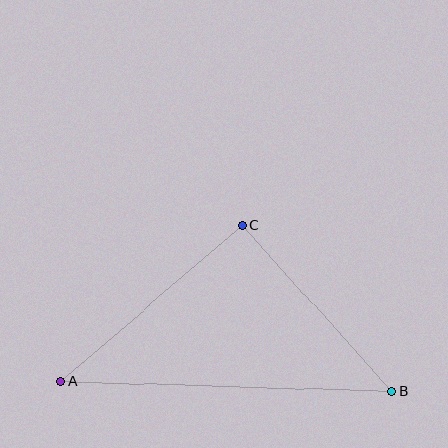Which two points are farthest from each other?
Points A and B are farthest from each other.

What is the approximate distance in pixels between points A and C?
The distance between A and C is approximately 239 pixels.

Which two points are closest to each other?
Points B and C are closest to each other.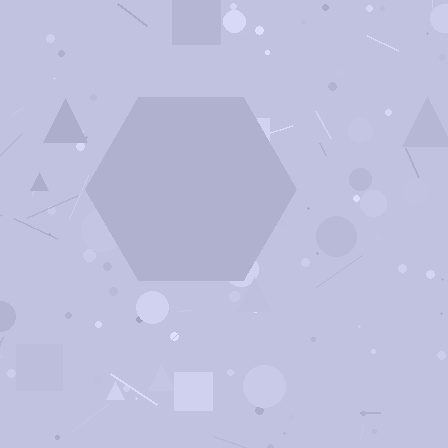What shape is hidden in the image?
A hexagon is hidden in the image.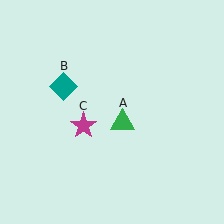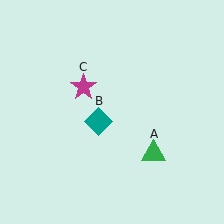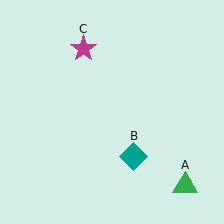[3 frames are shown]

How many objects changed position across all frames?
3 objects changed position: green triangle (object A), teal diamond (object B), magenta star (object C).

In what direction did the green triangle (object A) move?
The green triangle (object A) moved down and to the right.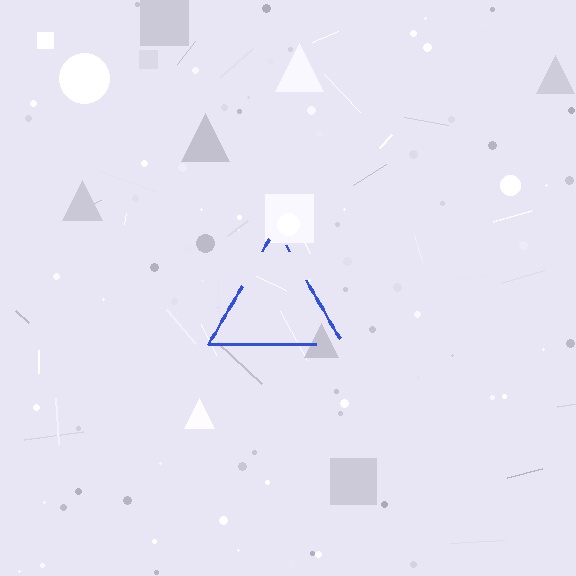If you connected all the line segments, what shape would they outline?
They would outline a triangle.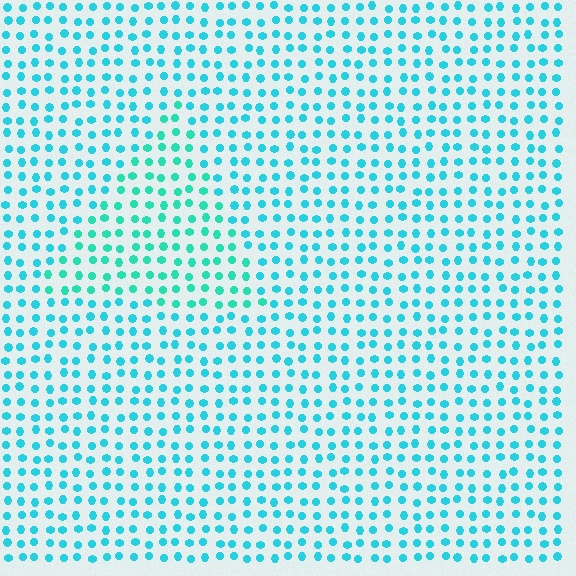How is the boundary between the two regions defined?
The boundary is defined purely by a slight shift in hue (about 21 degrees). Spacing, size, and orientation are identical on both sides.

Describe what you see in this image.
The image is filled with small cyan elements in a uniform arrangement. A triangle-shaped region is visible where the elements are tinted to a slightly different hue, forming a subtle color boundary.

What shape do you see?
I see a triangle.